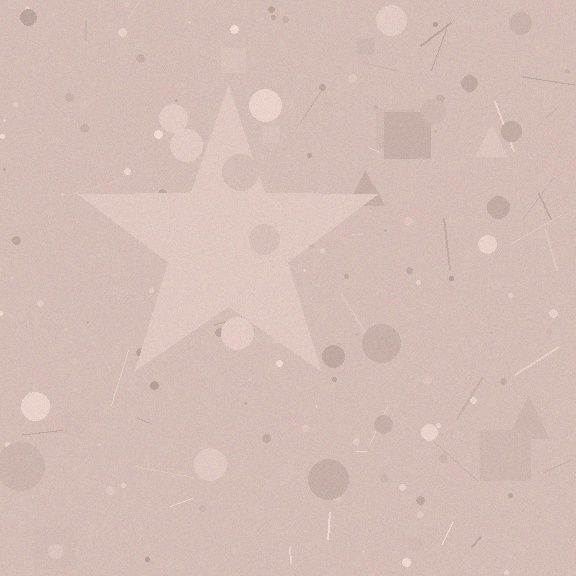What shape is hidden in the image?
A star is hidden in the image.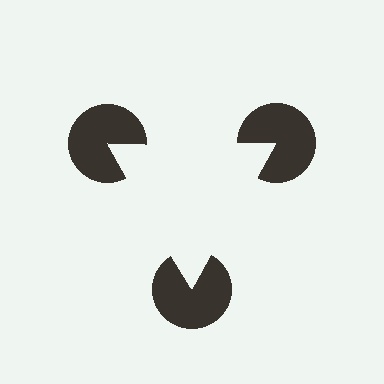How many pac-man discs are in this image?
There are 3 — one at each vertex of the illusory triangle.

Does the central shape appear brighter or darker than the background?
It typically appears slightly brighter than the background, even though no actual brightness change is drawn.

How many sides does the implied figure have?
3 sides.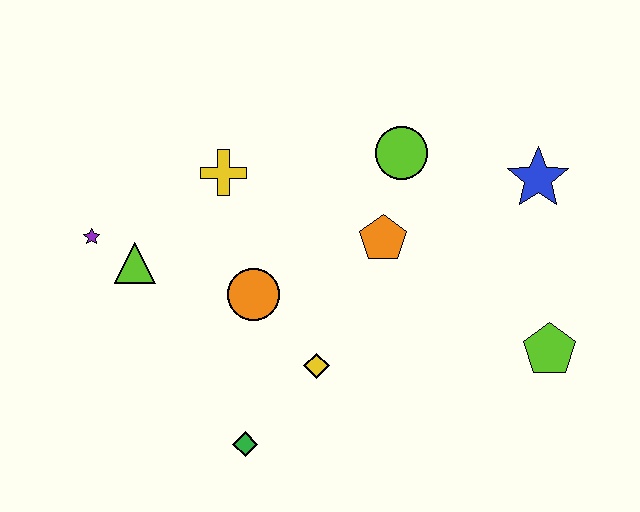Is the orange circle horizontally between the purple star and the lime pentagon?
Yes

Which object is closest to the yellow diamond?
The orange circle is closest to the yellow diamond.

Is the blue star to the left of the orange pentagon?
No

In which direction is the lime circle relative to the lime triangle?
The lime circle is to the right of the lime triangle.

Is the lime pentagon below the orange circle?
Yes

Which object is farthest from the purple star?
The lime pentagon is farthest from the purple star.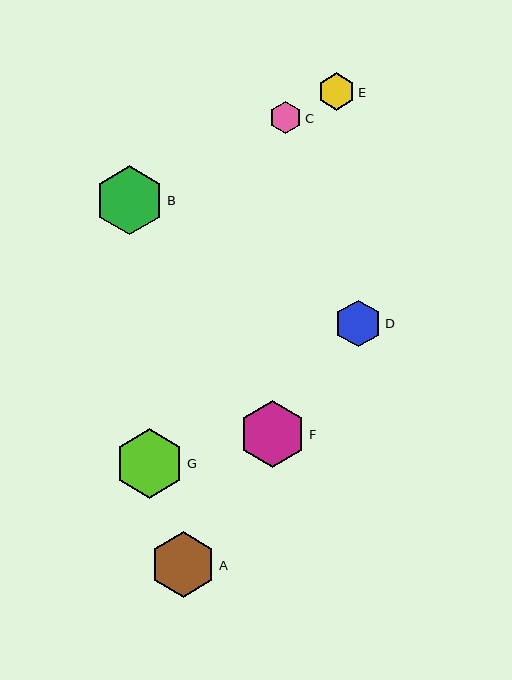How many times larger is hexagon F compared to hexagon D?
Hexagon F is approximately 1.4 times the size of hexagon D.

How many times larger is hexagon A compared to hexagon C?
Hexagon A is approximately 2.0 times the size of hexagon C.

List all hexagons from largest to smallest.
From largest to smallest: G, B, F, A, D, E, C.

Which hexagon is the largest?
Hexagon G is the largest with a size of approximately 70 pixels.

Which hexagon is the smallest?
Hexagon C is the smallest with a size of approximately 33 pixels.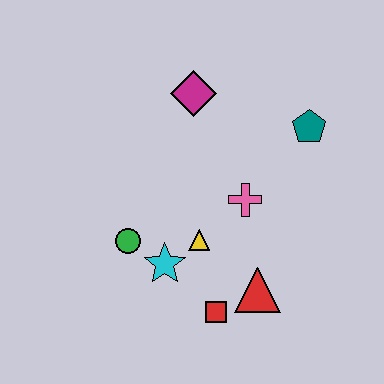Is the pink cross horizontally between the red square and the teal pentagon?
Yes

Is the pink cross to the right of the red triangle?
No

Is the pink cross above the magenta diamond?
No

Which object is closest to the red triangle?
The red square is closest to the red triangle.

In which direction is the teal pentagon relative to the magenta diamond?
The teal pentagon is to the right of the magenta diamond.